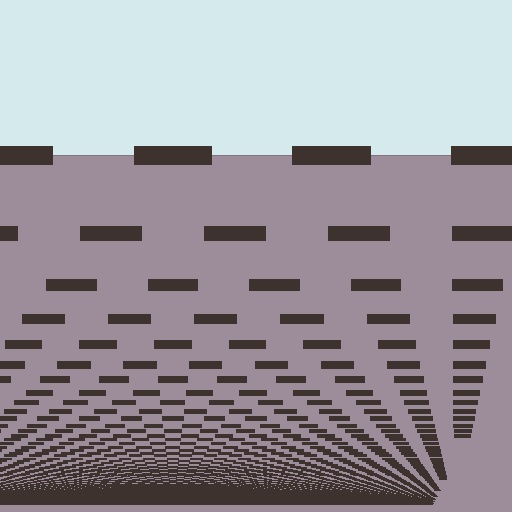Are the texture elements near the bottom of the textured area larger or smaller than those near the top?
Smaller. The gradient is inverted — elements near the bottom are smaller and denser.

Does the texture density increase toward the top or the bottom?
Density increases toward the bottom.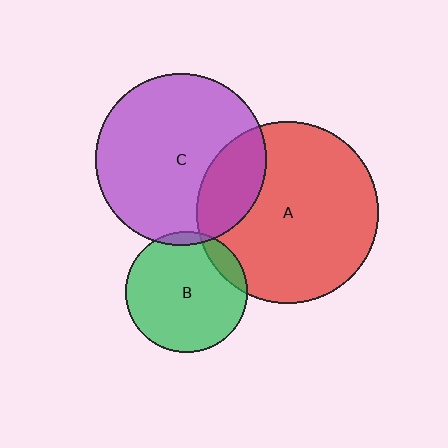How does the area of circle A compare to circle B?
Approximately 2.2 times.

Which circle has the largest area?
Circle A (red).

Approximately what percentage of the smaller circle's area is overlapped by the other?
Approximately 5%.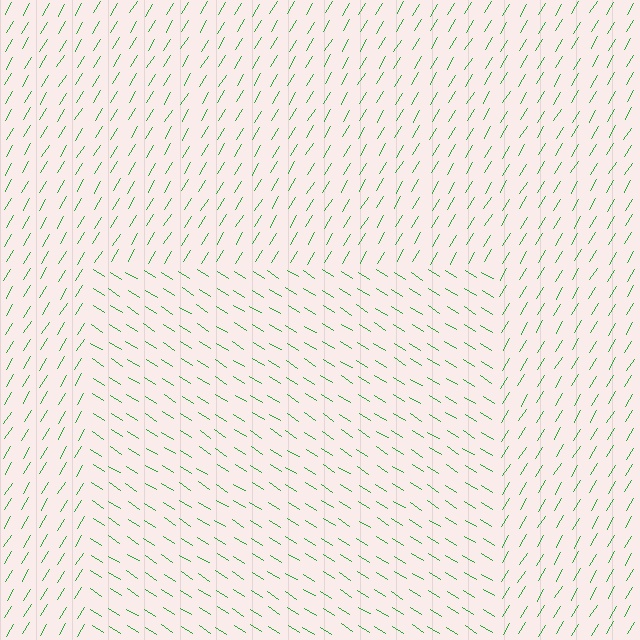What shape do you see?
I see a rectangle.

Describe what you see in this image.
The image is filled with small green line segments. A rectangle region in the image has lines oriented differently from the surrounding lines, creating a visible texture boundary.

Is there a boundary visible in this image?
Yes, there is a texture boundary formed by a change in line orientation.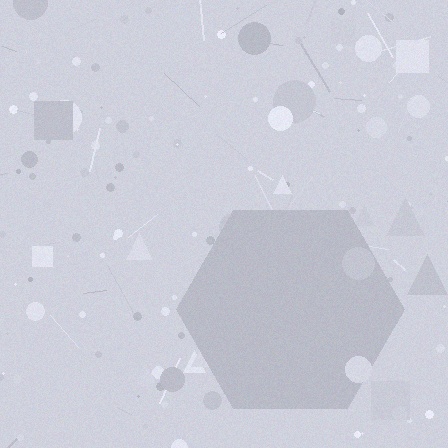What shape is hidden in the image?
A hexagon is hidden in the image.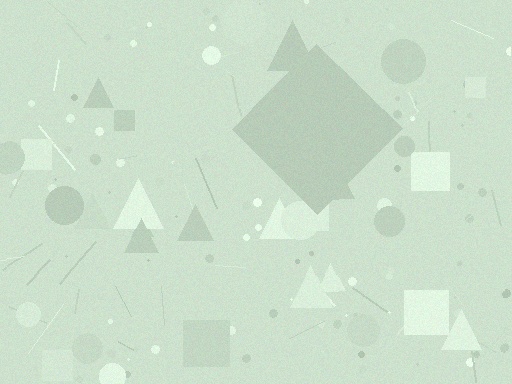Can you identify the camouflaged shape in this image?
The camouflaged shape is a diamond.